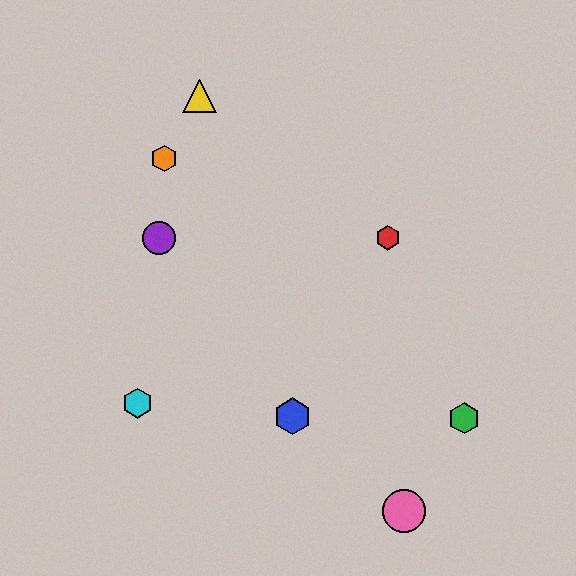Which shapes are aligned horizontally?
The red hexagon, the purple circle are aligned horizontally.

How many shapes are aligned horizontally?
2 shapes (the red hexagon, the purple circle) are aligned horizontally.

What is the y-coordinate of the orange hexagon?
The orange hexagon is at y≈159.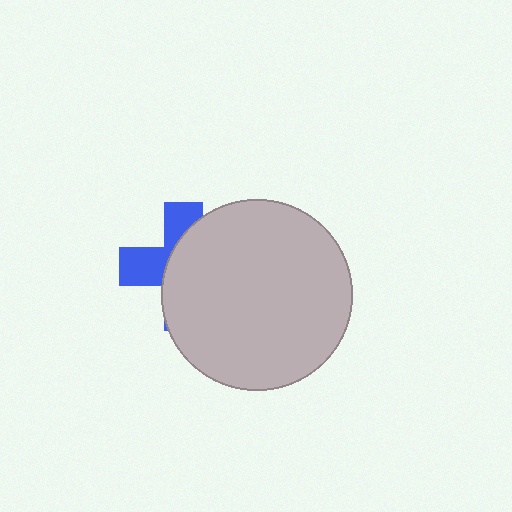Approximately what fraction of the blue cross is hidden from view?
Roughly 64% of the blue cross is hidden behind the light gray circle.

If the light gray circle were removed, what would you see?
You would see the complete blue cross.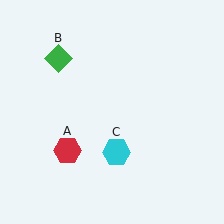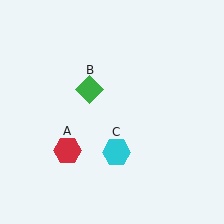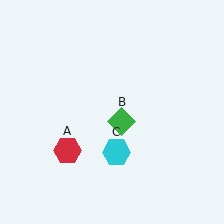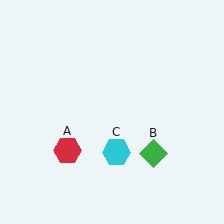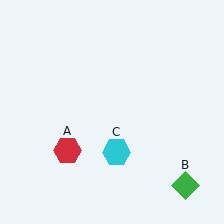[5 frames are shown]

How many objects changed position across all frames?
1 object changed position: green diamond (object B).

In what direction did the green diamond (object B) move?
The green diamond (object B) moved down and to the right.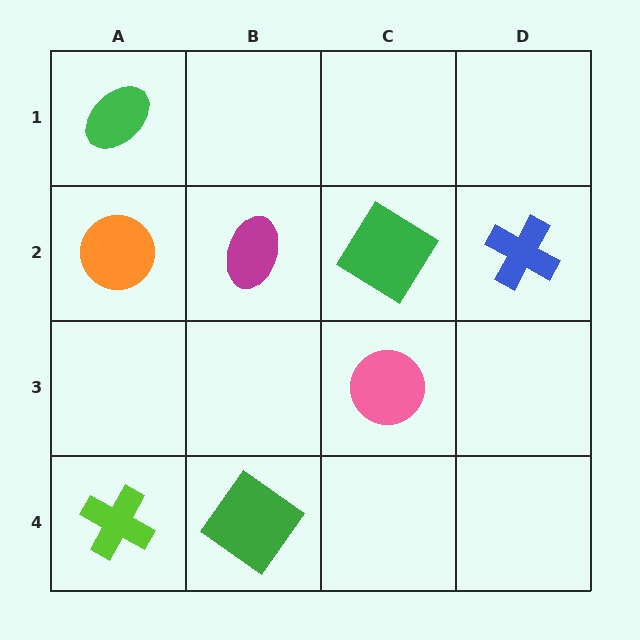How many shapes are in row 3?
1 shape.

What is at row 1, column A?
A green ellipse.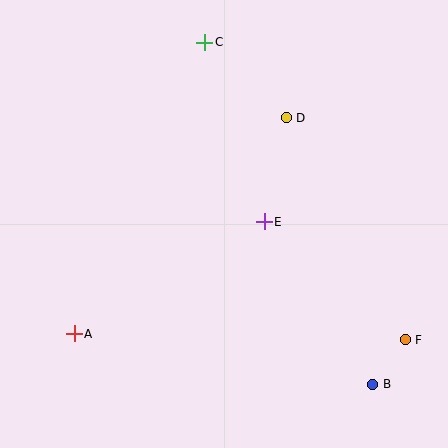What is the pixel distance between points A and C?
The distance between A and C is 319 pixels.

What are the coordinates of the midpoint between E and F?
The midpoint between E and F is at (335, 281).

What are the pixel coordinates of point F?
Point F is at (405, 340).